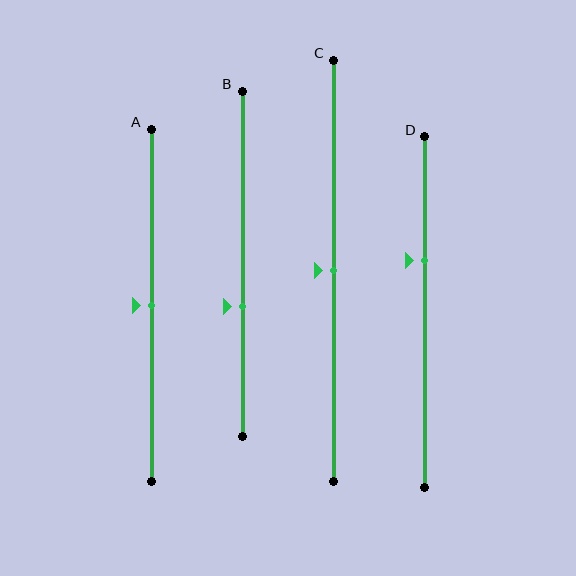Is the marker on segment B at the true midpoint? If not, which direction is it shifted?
No, the marker on segment B is shifted downward by about 12% of the segment length.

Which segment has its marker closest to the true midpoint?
Segment A has its marker closest to the true midpoint.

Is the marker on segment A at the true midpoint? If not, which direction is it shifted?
Yes, the marker on segment A is at the true midpoint.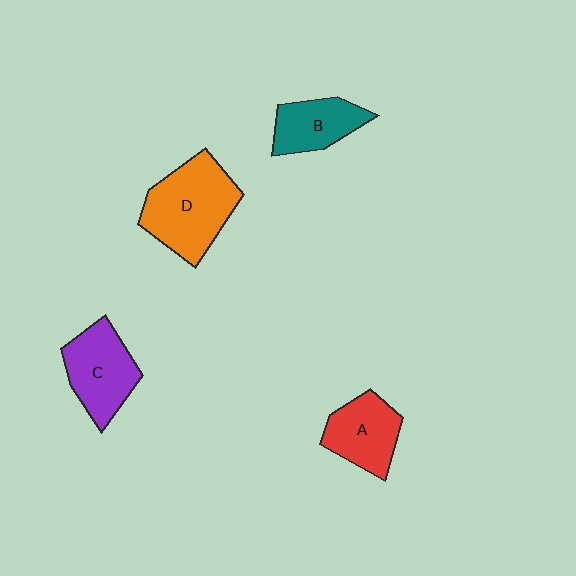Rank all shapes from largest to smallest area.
From largest to smallest: D (orange), C (purple), A (red), B (teal).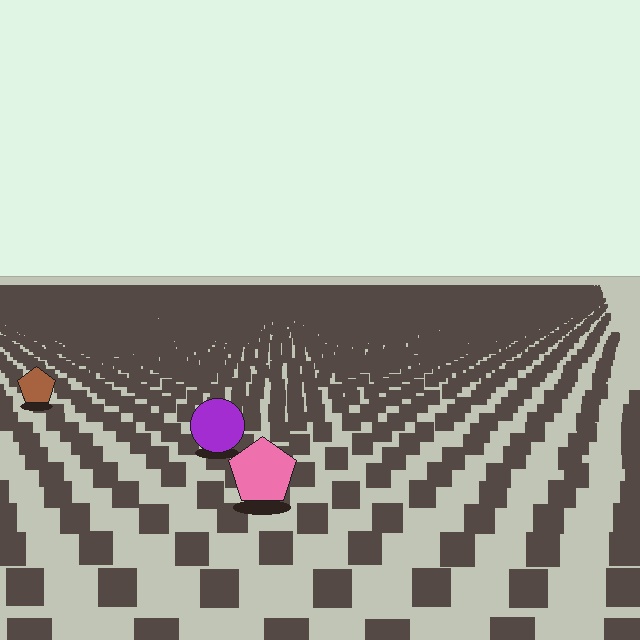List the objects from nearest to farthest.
From nearest to farthest: the pink pentagon, the purple circle, the brown pentagon.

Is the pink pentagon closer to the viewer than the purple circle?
Yes. The pink pentagon is closer — you can tell from the texture gradient: the ground texture is coarser near it.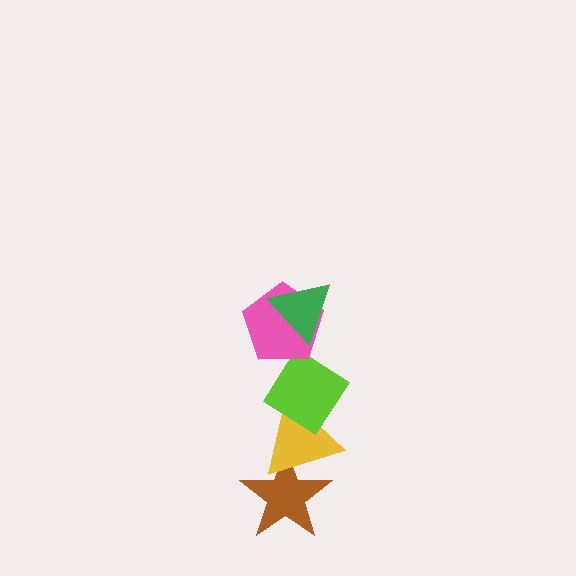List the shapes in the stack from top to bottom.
From top to bottom: the green triangle, the pink pentagon, the lime diamond, the yellow triangle, the brown star.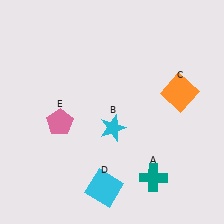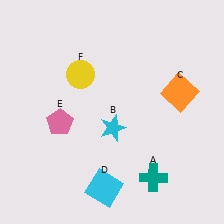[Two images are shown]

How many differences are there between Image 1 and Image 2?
There is 1 difference between the two images.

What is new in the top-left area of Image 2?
A yellow circle (F) was added in the top-left area of Image 2.